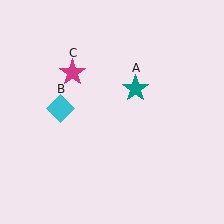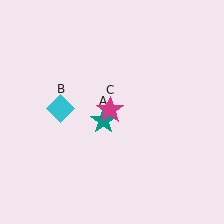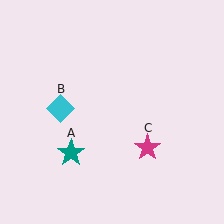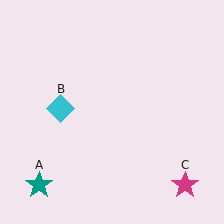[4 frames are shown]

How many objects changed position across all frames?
2 objects changed position: teal star (object A), magenta star (object C).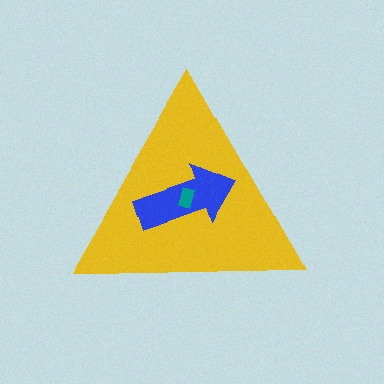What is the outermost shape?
The yellow triangle.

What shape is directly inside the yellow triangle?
The blue arrow.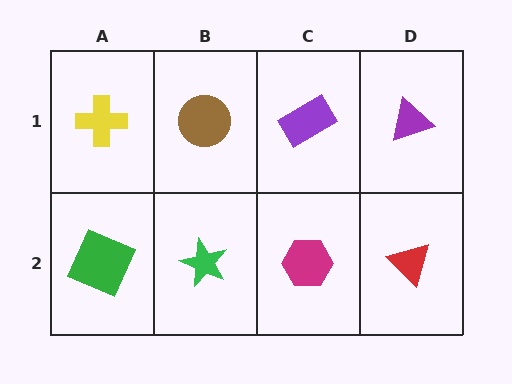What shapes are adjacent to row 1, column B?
A green star (row 2, column B), a yellow cross (row 1, column A), a purple rectangle (row 1, column C).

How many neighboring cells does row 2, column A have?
2.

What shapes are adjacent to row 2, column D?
A purple triangle (row 1, column D), a magenta hexagon (row 2, column C).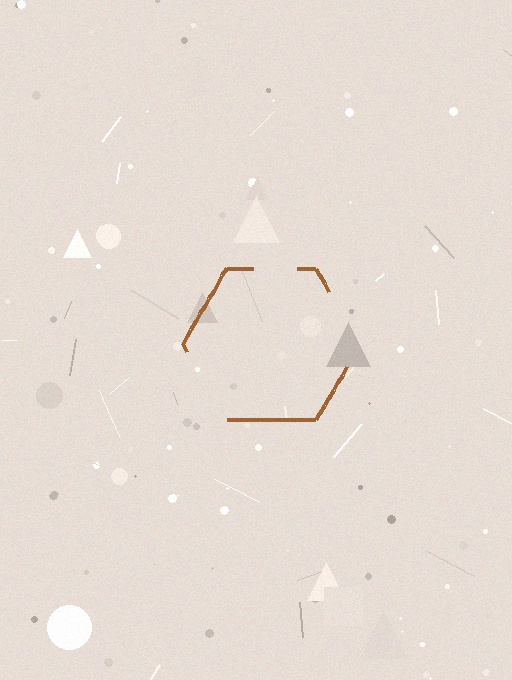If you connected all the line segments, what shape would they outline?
They would outline a hexagon.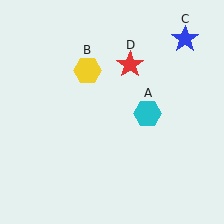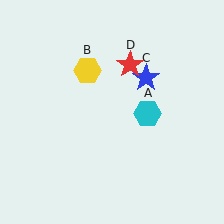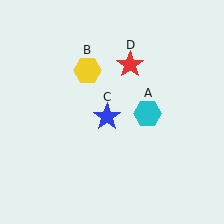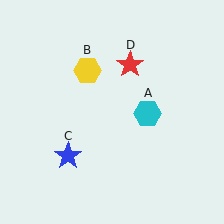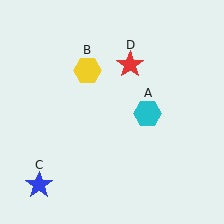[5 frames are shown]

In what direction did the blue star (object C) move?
The blue star (object C) moved down and to the left.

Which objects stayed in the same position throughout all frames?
Cyan hexagon (object A) and yellow hexagon (object B) and red star (object D) remained stationary.